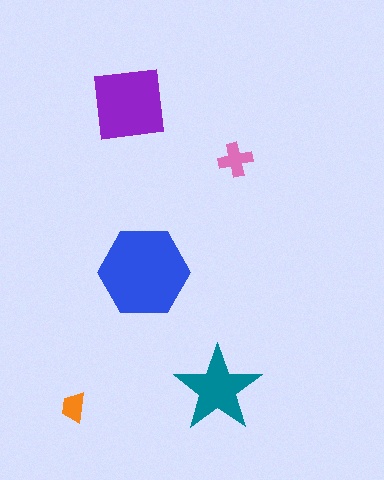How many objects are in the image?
There are 5 objects in the image.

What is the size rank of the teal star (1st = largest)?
3rd.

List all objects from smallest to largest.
The orange trapezoid, the pink cross, the teal star, the purple square, the blue hexagon.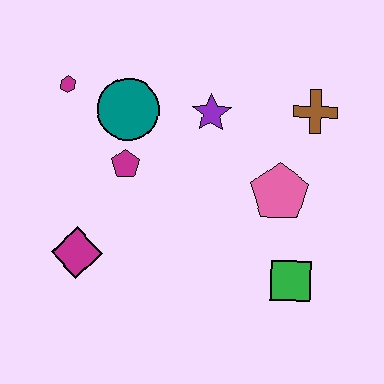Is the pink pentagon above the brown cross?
No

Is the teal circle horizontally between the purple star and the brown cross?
No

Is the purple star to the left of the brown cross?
Yes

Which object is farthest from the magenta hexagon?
The green square is farthest from the magenta hexagon.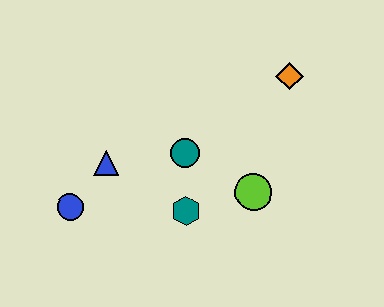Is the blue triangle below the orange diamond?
Yes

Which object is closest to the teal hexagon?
The teal circle is closest to the teal hexagon.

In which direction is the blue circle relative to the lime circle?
The blue circle is to the left of the lime circle.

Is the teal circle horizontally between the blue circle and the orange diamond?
Yes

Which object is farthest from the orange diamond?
The blue circle is farthest from the orange diamond.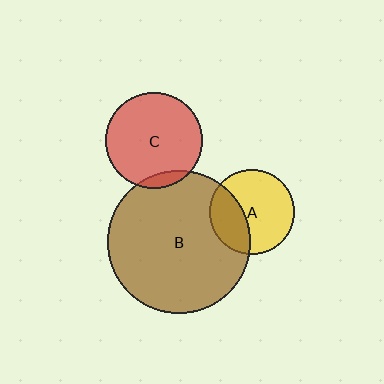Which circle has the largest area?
Circle B (brown).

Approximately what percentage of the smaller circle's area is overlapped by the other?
Approximately 35%.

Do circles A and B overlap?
Yes.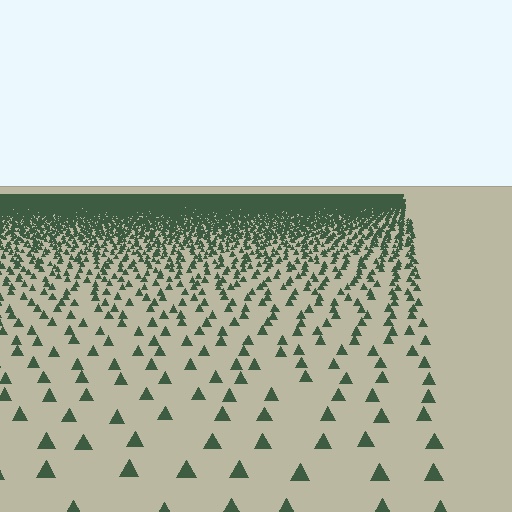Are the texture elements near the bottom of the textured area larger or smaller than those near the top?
Larger. Near the bottom, elements are closer to the viewer and appear at a bigger on-screen size.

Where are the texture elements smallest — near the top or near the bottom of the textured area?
Near the top.